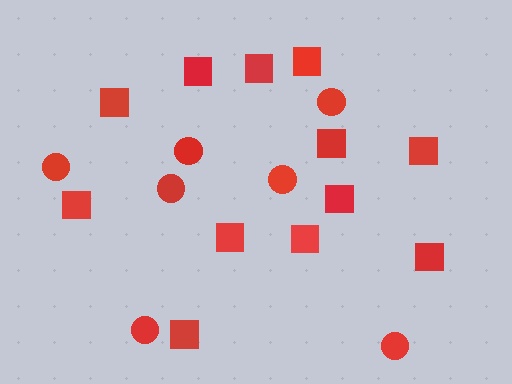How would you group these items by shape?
There are 2 groups: one group of squares (12) and one group of circles (7).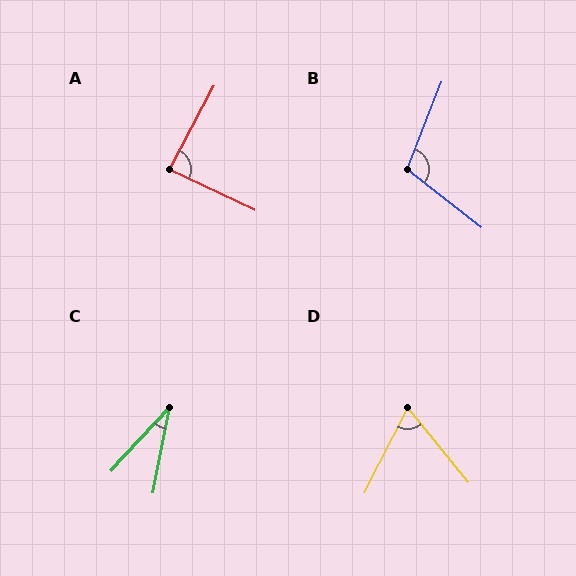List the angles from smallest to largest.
C (32°), D (66°), A (87°), B (107°).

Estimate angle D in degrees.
Approximately 66 degrees.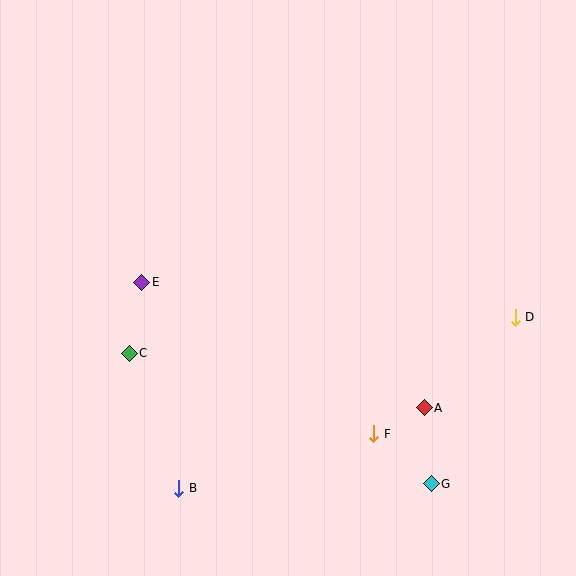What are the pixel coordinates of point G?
Point G is at (431, 484).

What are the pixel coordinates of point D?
Point D is at (515, 317).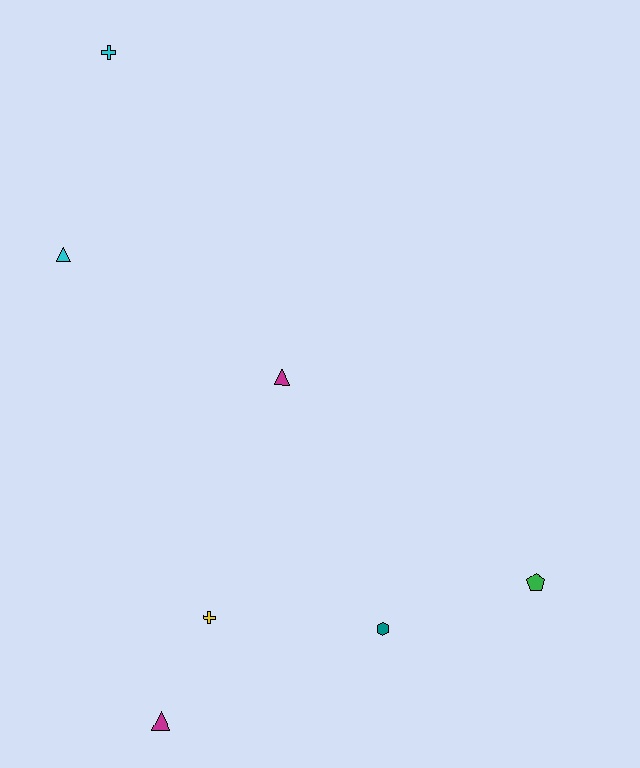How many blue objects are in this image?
There are no blue objects.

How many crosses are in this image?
There are 2 crosses.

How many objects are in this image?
There are 7 objects.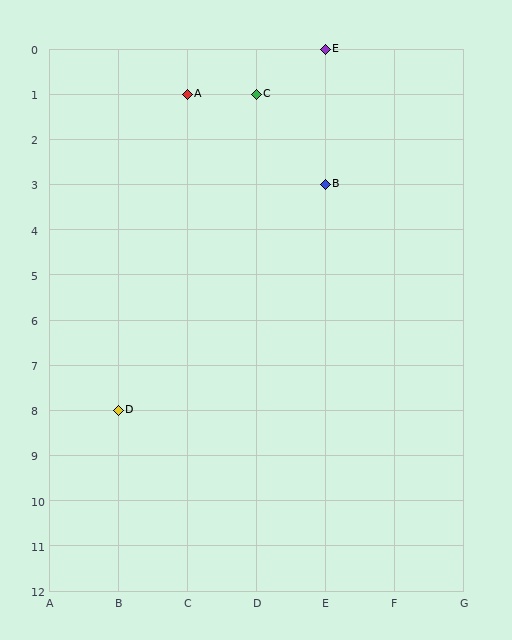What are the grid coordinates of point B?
Point B is at grid coordinates (E, 3).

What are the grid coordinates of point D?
Point D is at grid coordinates (B, 8).